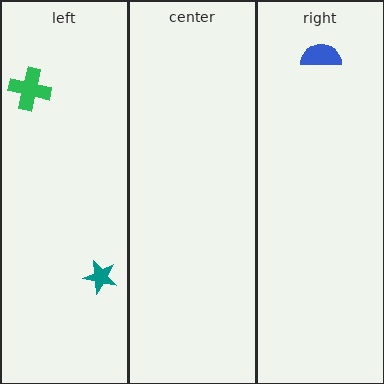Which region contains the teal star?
The left region.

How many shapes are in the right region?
1.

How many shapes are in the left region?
2.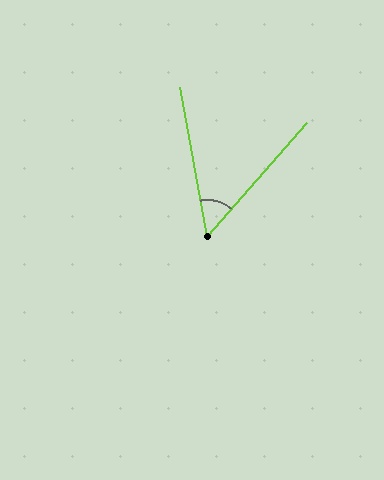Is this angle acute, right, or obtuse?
It is acute.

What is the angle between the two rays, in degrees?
Approximately 52 degrees.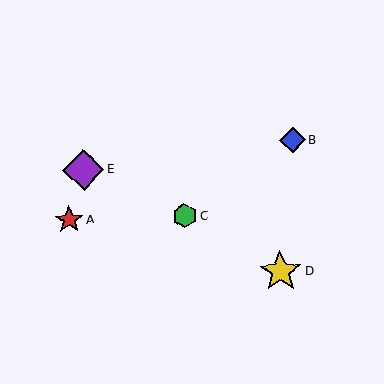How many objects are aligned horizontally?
2 objects (A, C) are aligned horizontally.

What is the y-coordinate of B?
Object B is at y≈140.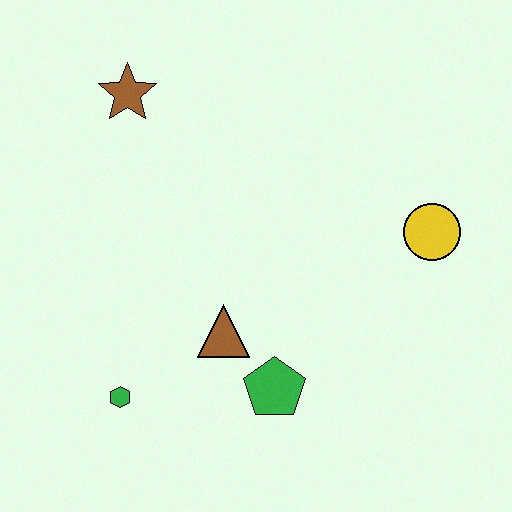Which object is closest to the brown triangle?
The green pentagon is closest to the brown triangle.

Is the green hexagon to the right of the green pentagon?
No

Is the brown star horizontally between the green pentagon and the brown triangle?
No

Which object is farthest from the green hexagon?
The yellow circle is farthest from the green hexagon.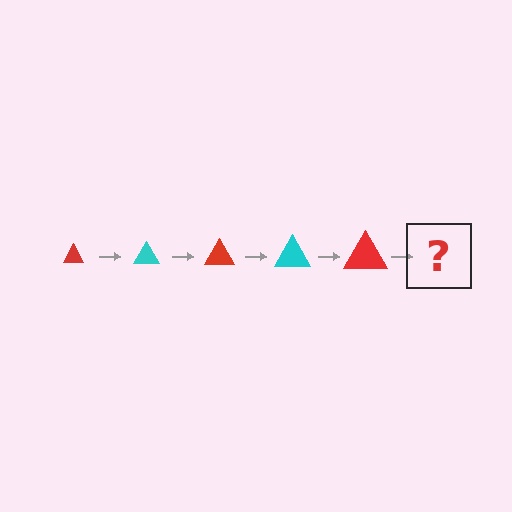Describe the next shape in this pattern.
It should be a cyan triangle, larger than the previous one.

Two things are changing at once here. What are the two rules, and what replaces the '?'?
The two rules are that the triangle grows larger each step and the color cycles through red and cyan. The '?' should be a cyan triangle, larger than the previous one.